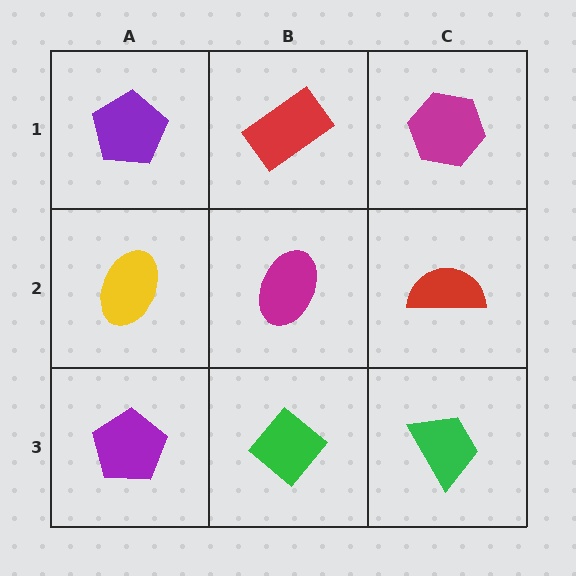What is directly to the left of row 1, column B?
A purple pentagon.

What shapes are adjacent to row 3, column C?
A red semicircle (row 2, column C), a green diamond (row 3, column B).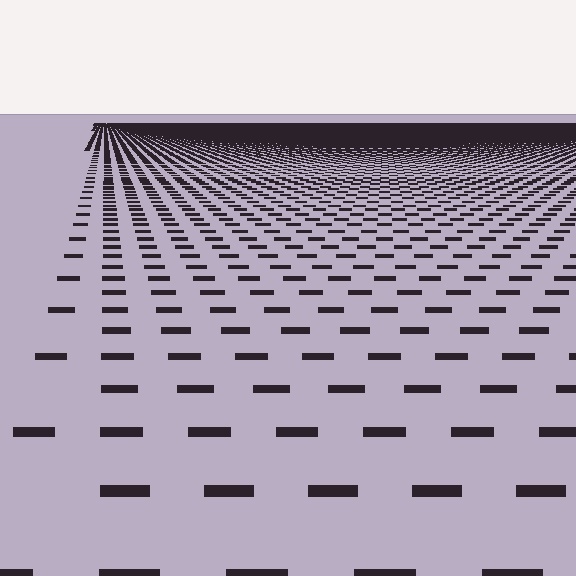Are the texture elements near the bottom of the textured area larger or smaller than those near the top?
Larger. Near the bottom, elements are closer to the viewer and appear at a bigger on-screen size.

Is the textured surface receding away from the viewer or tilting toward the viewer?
The surface is receding away from the viewer. Texture elements get smaller and denser toward the top.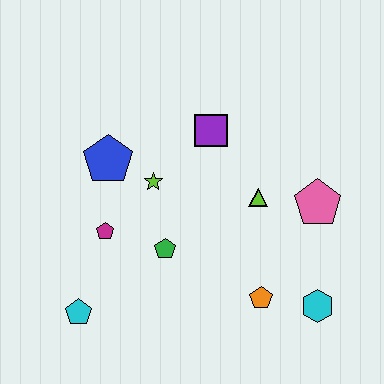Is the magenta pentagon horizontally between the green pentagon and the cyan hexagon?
No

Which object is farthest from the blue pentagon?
The cyan hexagon is farthest from the blue pentagon.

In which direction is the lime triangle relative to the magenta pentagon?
The lime triangle is to the right of the magenta pentagon.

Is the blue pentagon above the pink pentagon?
Yes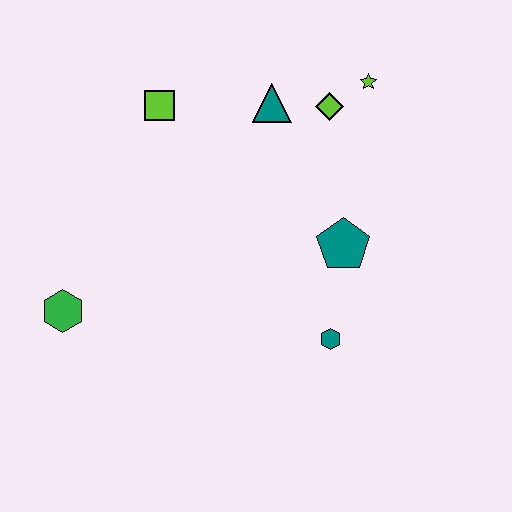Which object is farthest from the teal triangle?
The green hexagon is farthest from the teal triangle.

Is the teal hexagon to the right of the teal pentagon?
No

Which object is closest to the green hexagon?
The lime square is closest to the green hexagon.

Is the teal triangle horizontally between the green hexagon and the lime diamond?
Yes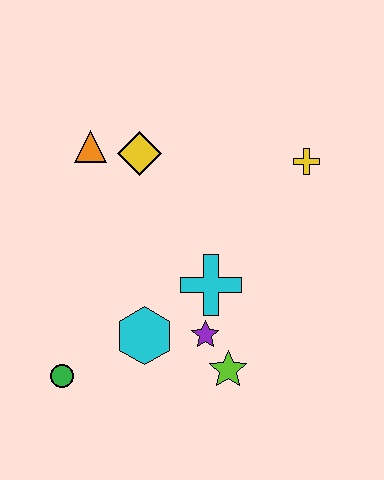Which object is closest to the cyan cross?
The purple star is closest to the cyan cross.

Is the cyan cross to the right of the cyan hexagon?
Yes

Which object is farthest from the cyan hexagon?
The yellow cross is farthest from the cyan hexagon.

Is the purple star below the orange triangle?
Yes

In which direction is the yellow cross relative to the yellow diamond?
The yellow cross is to the right of the yellow diamond.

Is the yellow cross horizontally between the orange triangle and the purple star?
No